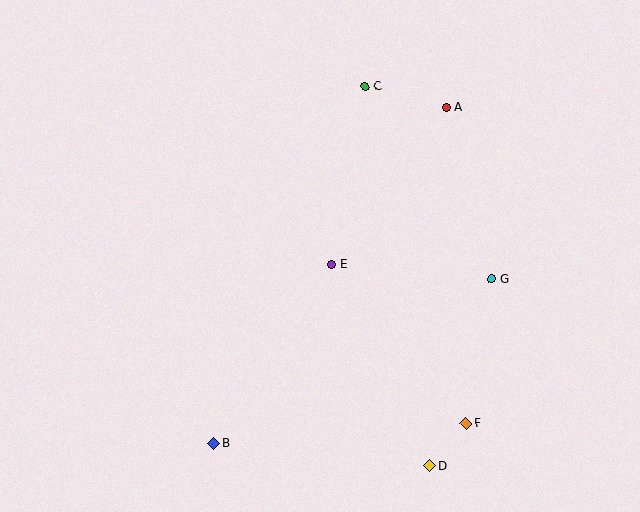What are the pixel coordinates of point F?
Point F is at (466, 423).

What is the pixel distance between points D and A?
The distance between D and A is 359 pixels.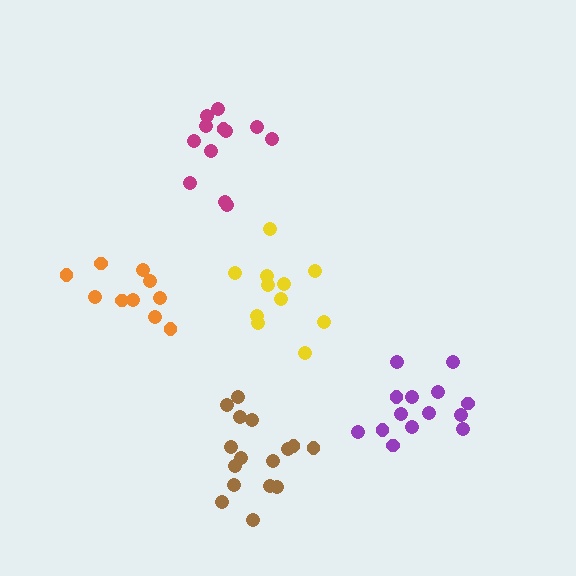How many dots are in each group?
Group 1: 12 dots, Group 2: 10 dots, Group 3: 14 dots, Group 4: 11 dots, Group 5: 16 dots (63 total).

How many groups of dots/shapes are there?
There are 5 groups.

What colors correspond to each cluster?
The clusters are colored: magenta, orange, purple, yellow, brown.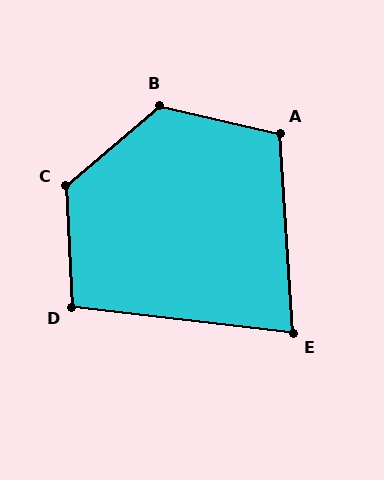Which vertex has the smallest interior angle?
E, at approximately 80 degrees.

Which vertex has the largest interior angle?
C, at approximately 127 degrees.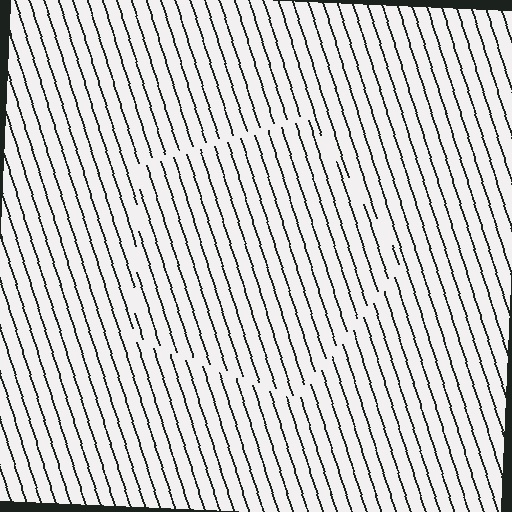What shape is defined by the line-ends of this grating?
An illusory pentagon. The interior of the shape contains the same grating, shifted by half a period — the contour is defined by the phase discontinuity where line-ends from the inner and outer gratings abut.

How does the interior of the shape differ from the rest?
The interior of the shape contains the same grating, shifted by half a period — the contour is defined by the phase discontinuity where line-ends from the inner and outer gratings abut.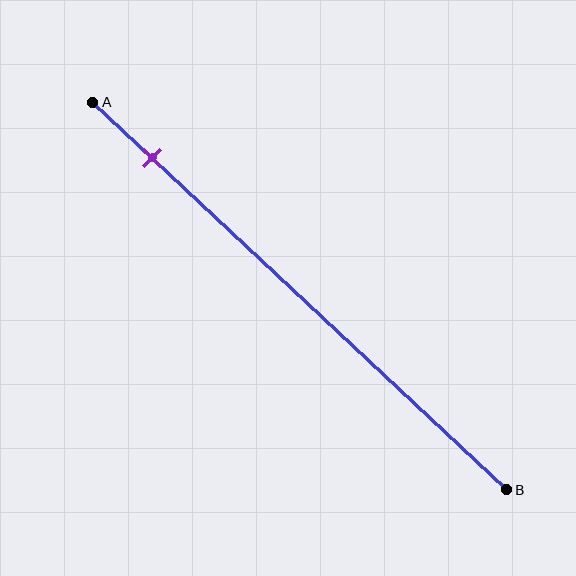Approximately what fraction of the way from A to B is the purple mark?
The purple mark is approximately 15% of the way from A to B.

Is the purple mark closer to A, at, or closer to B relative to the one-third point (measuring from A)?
The purple mark is closer to point A than the one-third point of segment AB.